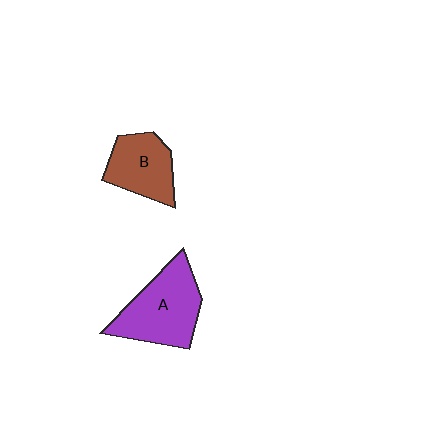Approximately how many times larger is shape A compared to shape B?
Approximately 1.4 times.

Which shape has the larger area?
Shape A (purple).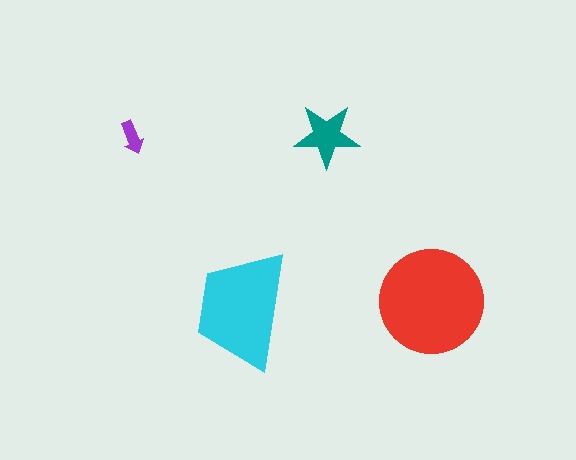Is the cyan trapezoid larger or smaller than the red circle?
Smaller.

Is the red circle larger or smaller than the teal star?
Larger.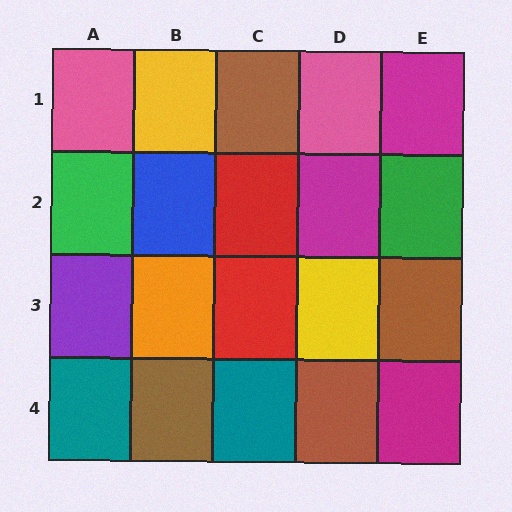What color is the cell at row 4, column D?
Brown.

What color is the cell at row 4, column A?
Teal.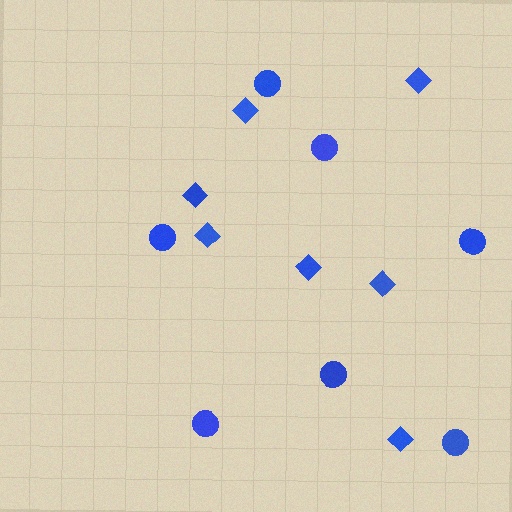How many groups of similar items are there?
There are 2 groups: one group of diamonds (7) and one group of circles (7).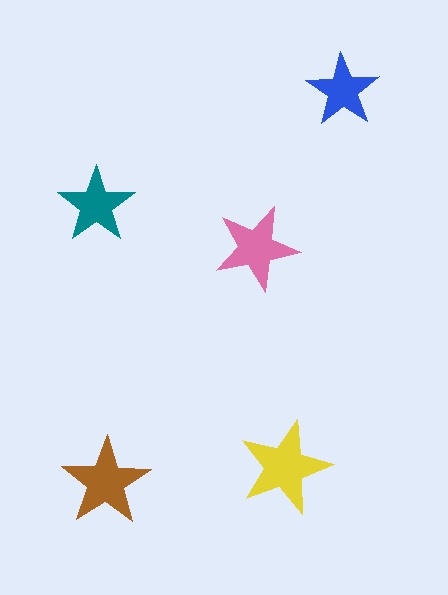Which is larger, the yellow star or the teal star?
The yellow one.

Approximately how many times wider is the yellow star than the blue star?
About 1.5 times wider.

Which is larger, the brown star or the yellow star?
The yellow one.